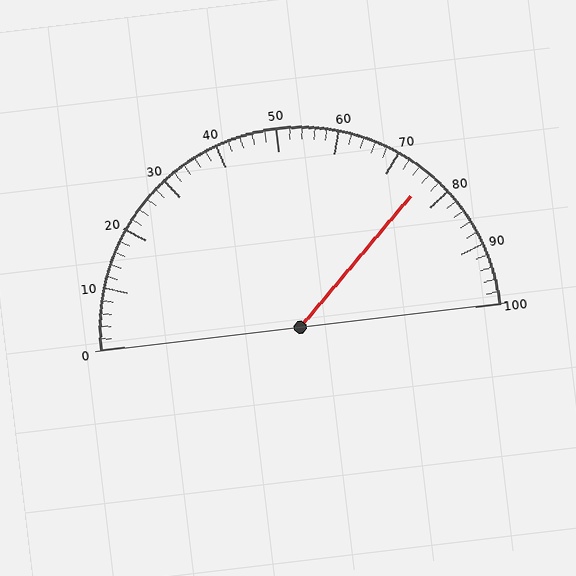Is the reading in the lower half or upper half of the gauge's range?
The reading is in the upper half of the range (0 to 100).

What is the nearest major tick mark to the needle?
The nearest major tick mark is 80.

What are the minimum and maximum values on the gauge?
The gauge ranges from 0 to 100.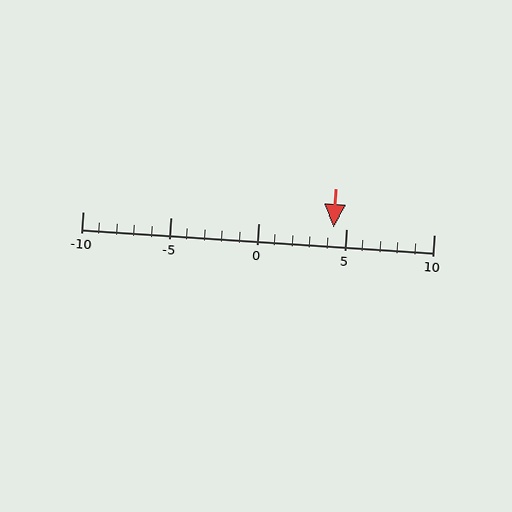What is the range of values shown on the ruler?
The ruler shows values from -10 to 10.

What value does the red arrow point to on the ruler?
The red arrow points to approximately 4.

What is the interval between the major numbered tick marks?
The major tick marks are spaced 5 units apart.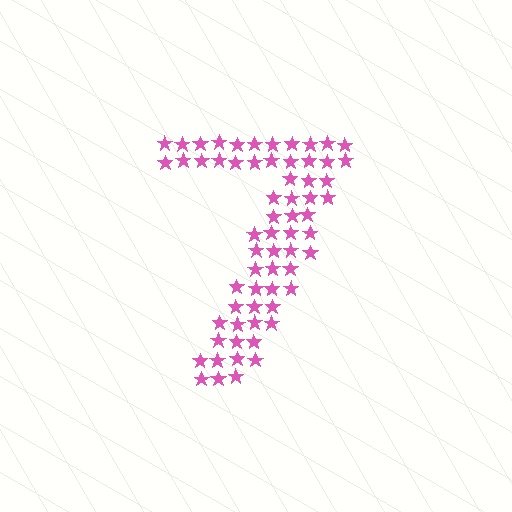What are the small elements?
The small elements are stars.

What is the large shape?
The large shape is the digit 7.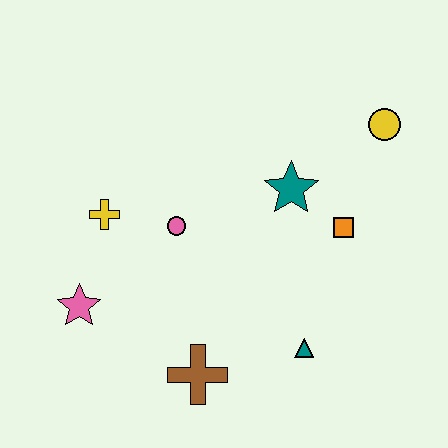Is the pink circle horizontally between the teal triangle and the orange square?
No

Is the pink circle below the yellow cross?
Yes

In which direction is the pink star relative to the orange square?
The pink star is to the left of the orange square.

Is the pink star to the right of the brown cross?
No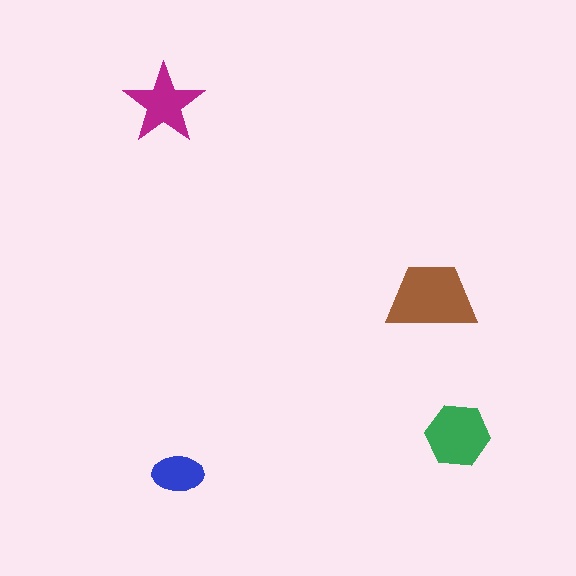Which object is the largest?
The brown trapezoid.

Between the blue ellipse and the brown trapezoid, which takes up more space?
The brown trapezoid.